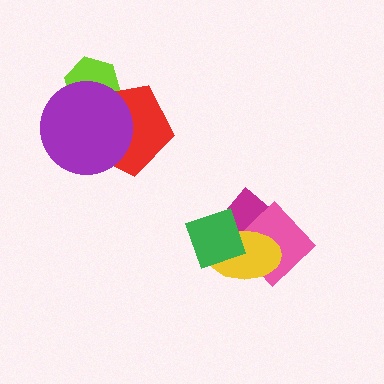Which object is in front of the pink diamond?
The yellow ellipse is in front of the pink diamond.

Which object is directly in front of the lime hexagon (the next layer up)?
The red pentagon is directly in front of the lime hexagon.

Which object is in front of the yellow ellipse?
The green diamond is in front of the yellow ellipse.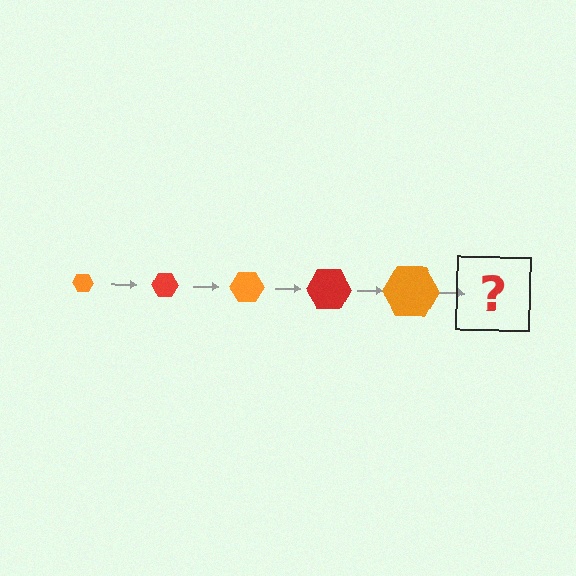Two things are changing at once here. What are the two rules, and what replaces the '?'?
The two rules are that the hexagon grows larger each step and the color cycles through orange and red. The '?' should be a red hexagon, larger than the previous one.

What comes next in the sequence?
The next element should be a red hexagon, larger than the previous one.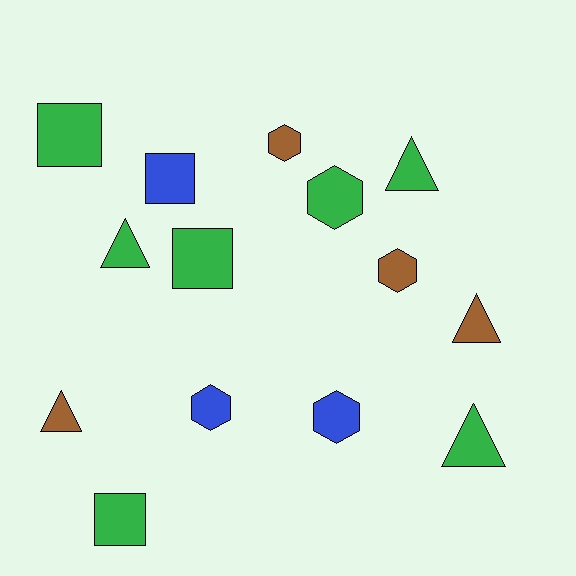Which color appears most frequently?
Green, with 7 objects.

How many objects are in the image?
There are 14 objects.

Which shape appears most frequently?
Hexagon, with 5 objects.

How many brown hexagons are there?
There are 2 brown hexagons.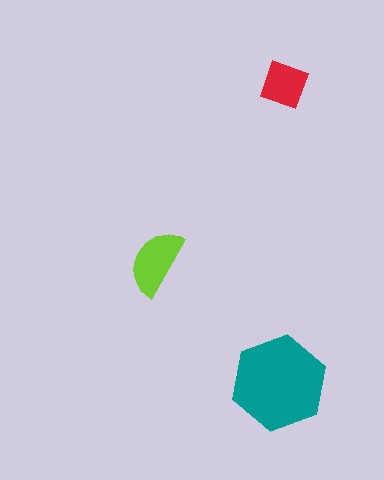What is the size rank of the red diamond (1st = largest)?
3rd.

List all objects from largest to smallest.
The teal hexagon, the lime semicircle, the red diamond.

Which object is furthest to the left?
The lime semicircle is leftmost.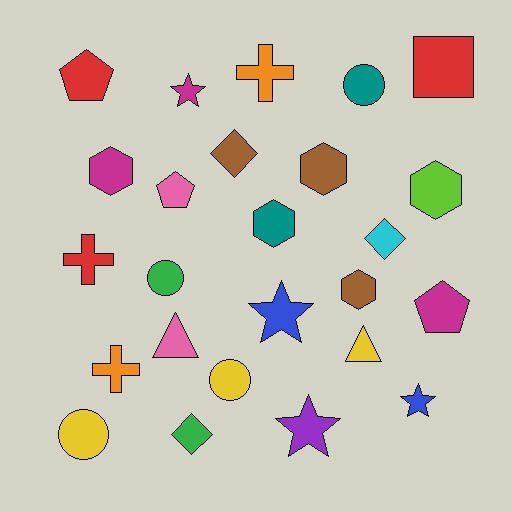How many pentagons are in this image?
There are 3 pentagons.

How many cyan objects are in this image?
There is 1 cyan object.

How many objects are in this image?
There are 25 objects.